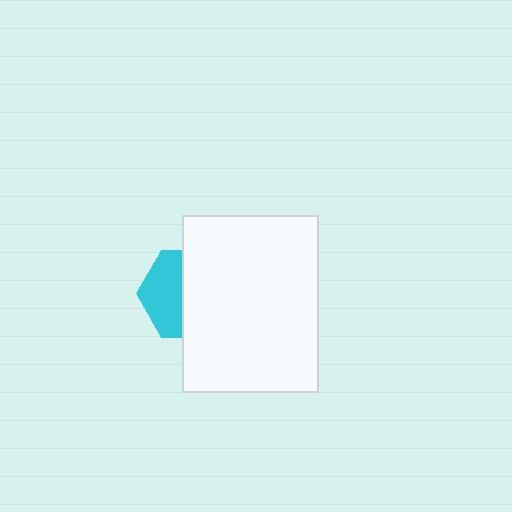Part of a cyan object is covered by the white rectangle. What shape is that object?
It is a hexagon.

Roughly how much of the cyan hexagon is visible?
A small part of it is visible (roughly 43%).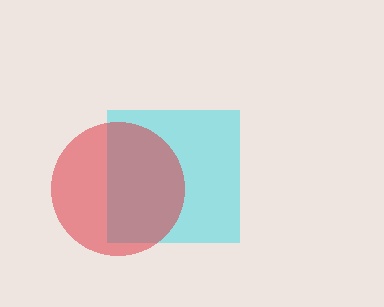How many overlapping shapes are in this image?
There are 2 overlapping shapes in the image.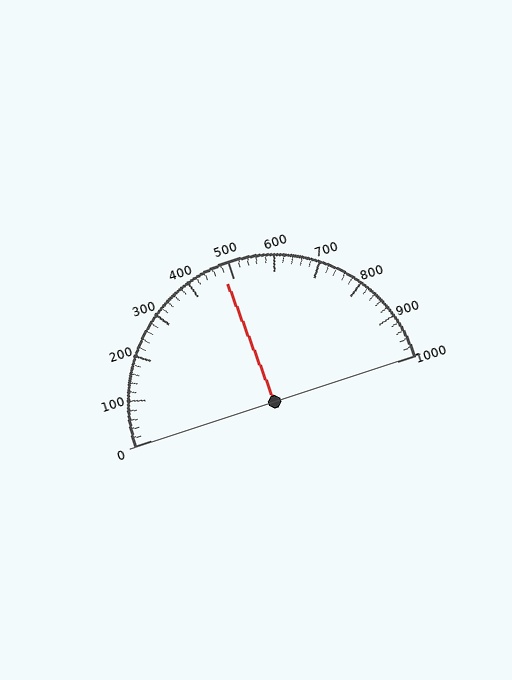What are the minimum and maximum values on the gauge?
The gauge ranges from 0 to 1000.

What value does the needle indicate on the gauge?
The needle indicates approximately 480.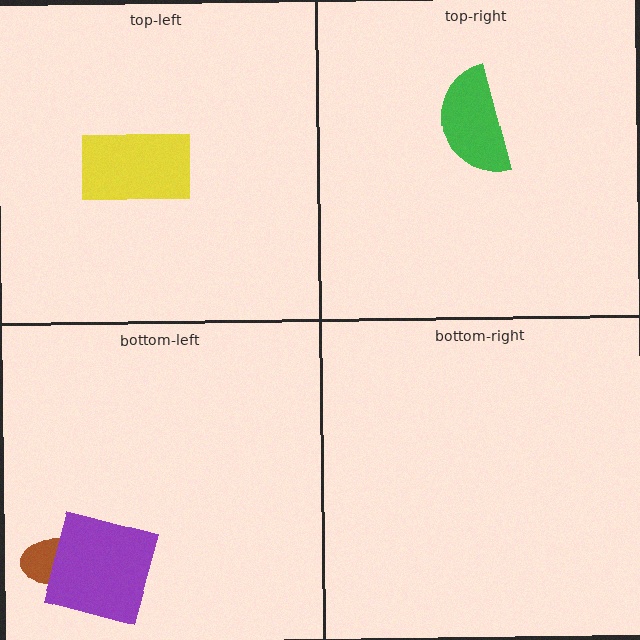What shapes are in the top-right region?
The green semicircle.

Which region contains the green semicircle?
The top-right region.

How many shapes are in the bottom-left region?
2.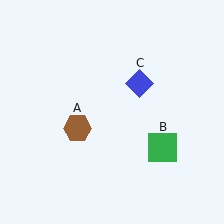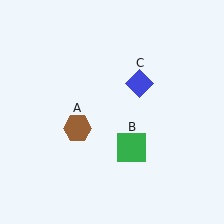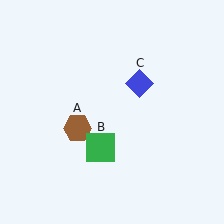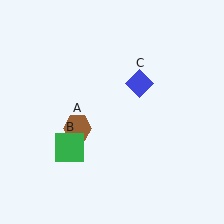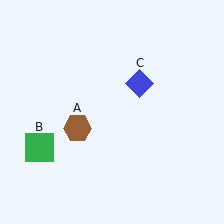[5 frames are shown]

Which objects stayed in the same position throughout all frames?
Brown hexagon (object A) and blue diamond (object C) remained stationary.